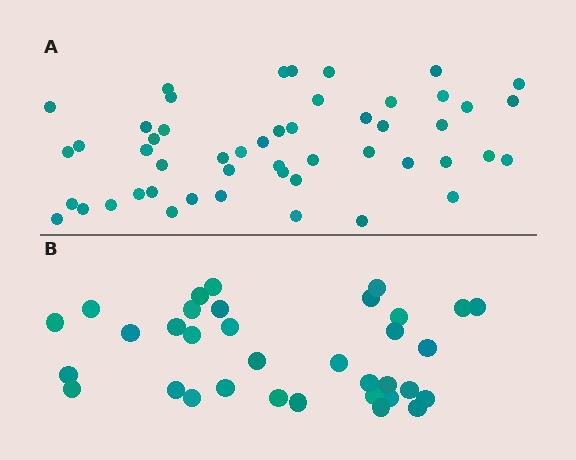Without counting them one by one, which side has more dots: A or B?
Region A (the top region) has more dots.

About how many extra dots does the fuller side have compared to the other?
Region A has approximately 15 more dots than region B.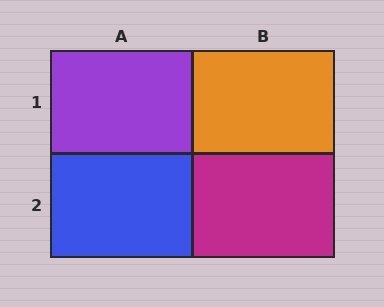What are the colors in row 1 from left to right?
Purple, orange.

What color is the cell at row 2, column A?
Blue.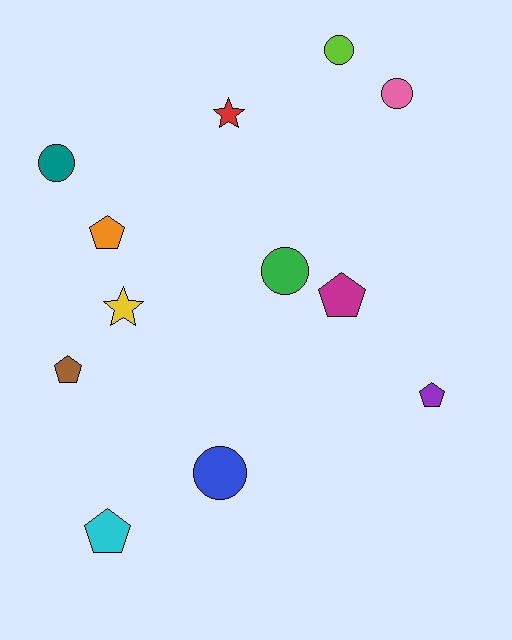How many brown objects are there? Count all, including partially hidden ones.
There is 1 brown object.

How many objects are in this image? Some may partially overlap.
There are 12 objects.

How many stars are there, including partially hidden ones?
There are 2 stars.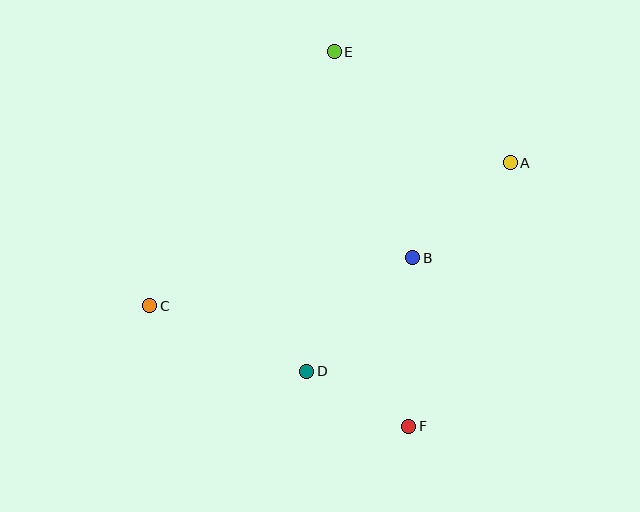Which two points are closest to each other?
Points D and F are closest to each other.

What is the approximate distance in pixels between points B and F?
The distance between B and F is approximately 169 pixels.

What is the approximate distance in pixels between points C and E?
The distance between C and E is approximately 314 pixels.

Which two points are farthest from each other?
Points A and C are farthest from each other.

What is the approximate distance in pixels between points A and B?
The distance between A and B is approximately 137 pixels.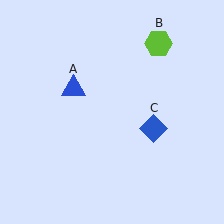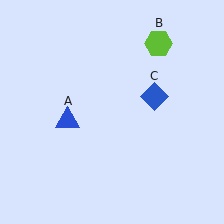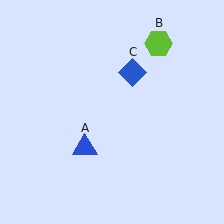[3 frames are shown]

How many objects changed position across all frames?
2 objects changed position: blue triangle (object A), blue diamond (object C).